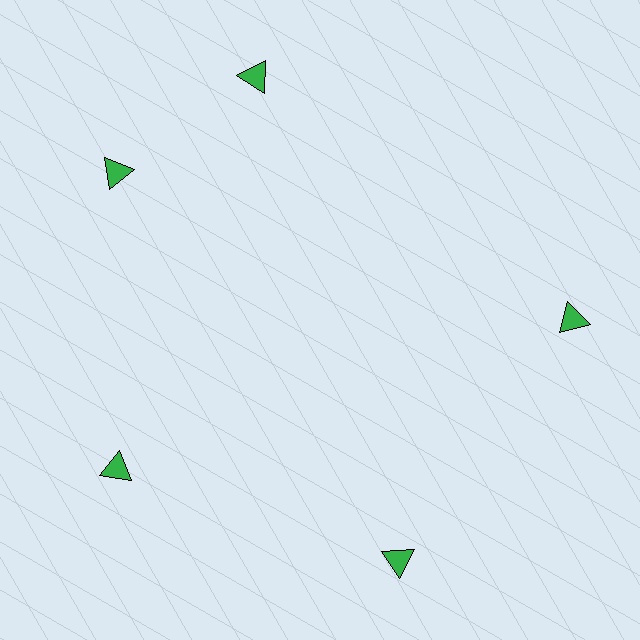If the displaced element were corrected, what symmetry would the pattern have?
It would have 5-fold rotational symmetry — the pattern would map onto itself every 72 degrees.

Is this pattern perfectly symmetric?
No. The 5 green triangles are arranged in a ring, but one element near the 1 o'clock position is rotated out of alignment along the ring, breaking the 5-fold rotational symmetry.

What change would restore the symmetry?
The symmetry would be restored by rotating it back into even spacing with its neighbors so that all 5 triangles sit at equal angles and equal distance from the center.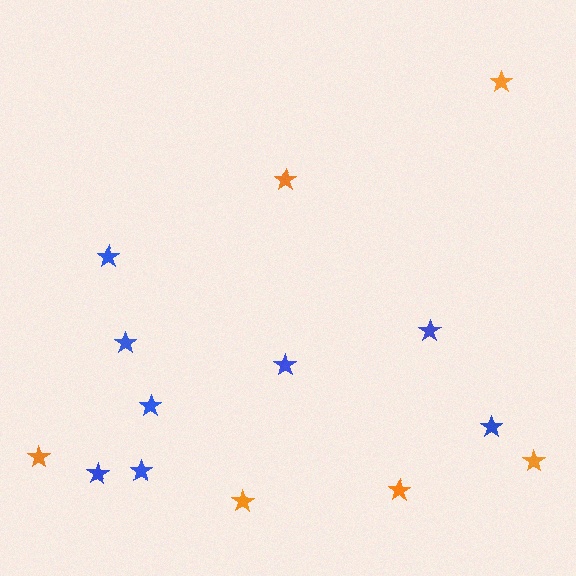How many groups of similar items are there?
There are 2 groups: one group of orange stars (6) and one group of blue stars (8).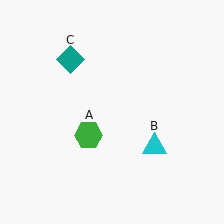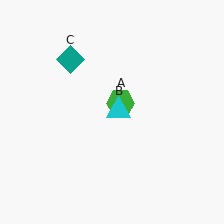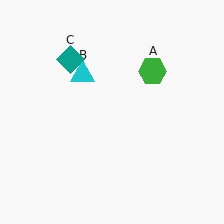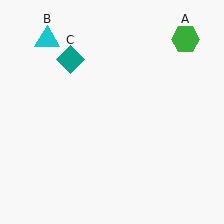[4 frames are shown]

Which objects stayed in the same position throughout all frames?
Teal diamond (object C) remained stationary.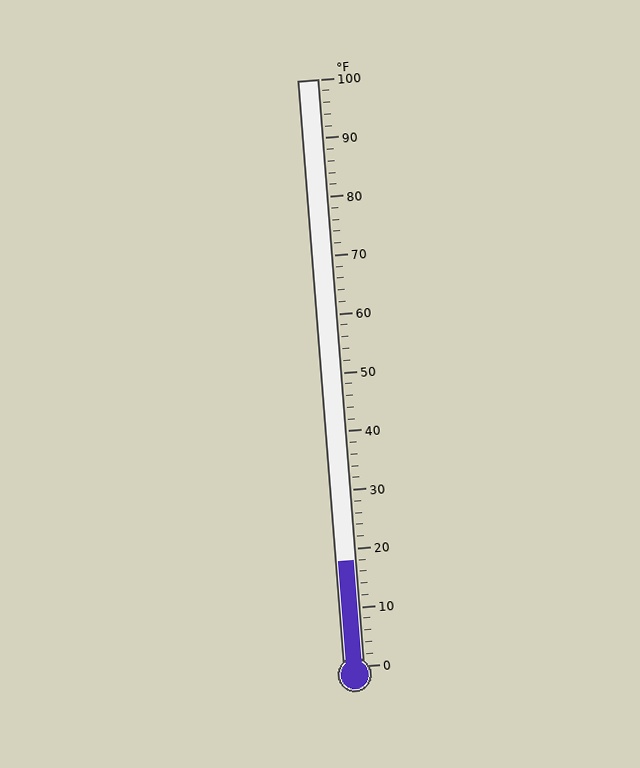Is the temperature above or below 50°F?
The temperature is below 50°F.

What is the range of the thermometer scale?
The thermometer scale ranges from 0°F to 100°F.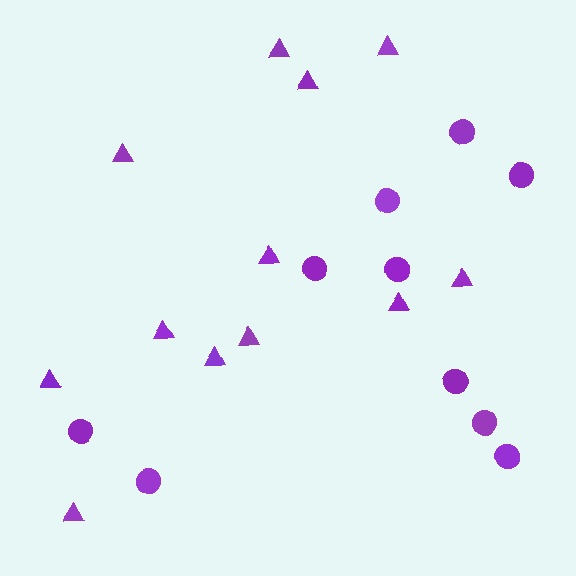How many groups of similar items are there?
There are 2 groups: one group of triangles (12) and one group of circles (10).